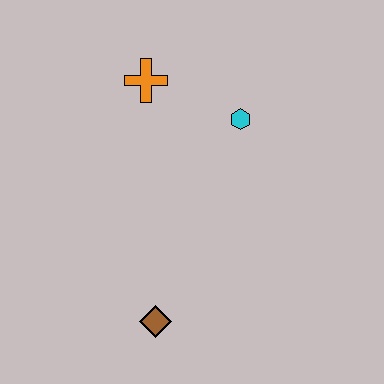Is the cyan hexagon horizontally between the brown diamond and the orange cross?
No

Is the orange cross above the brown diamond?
Yes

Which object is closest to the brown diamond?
The cyan hexagon is closest to the brown diamond.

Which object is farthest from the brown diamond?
The orange cross is farthest from the brown diamond.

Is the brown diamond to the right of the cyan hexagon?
No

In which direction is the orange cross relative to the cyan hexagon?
The orange cross is to the left of the cyan hexagon.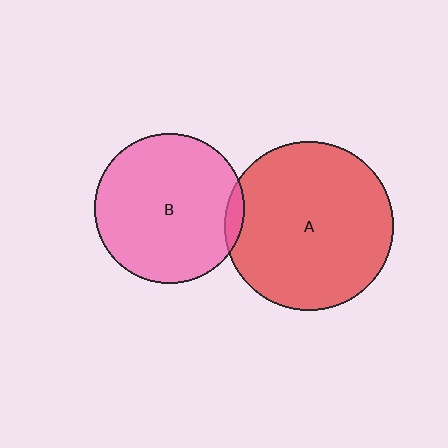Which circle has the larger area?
Circle A (red).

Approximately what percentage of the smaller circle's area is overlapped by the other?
Approximately 5%.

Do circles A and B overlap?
Yes.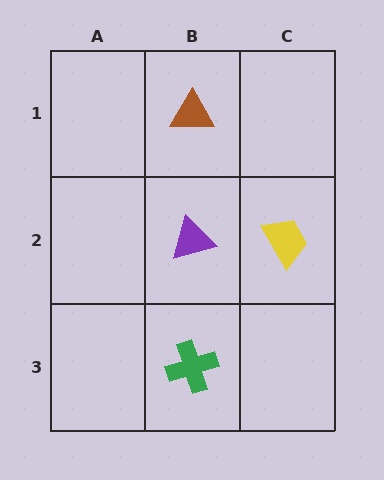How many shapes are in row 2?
2 shapes.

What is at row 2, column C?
A yellow trapezoid.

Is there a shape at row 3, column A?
No, that cell is empty.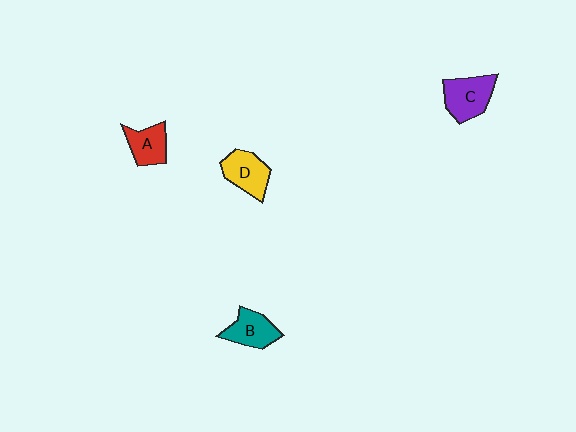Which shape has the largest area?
Shape C (purple).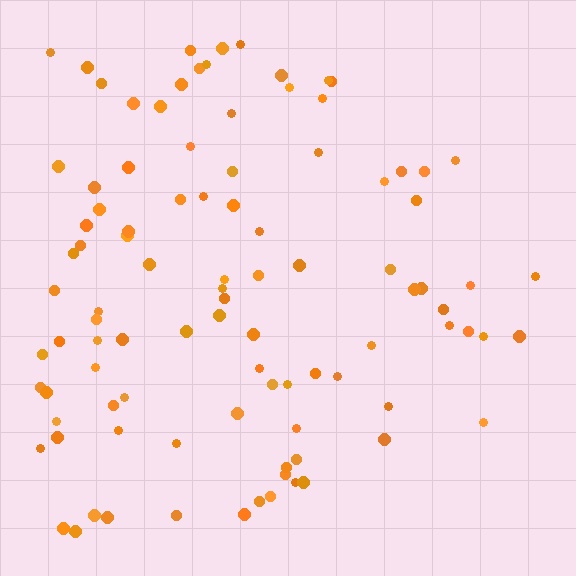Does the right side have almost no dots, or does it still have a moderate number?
Still a moderate number, just noticeably fewer than the left.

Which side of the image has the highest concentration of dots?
The left.